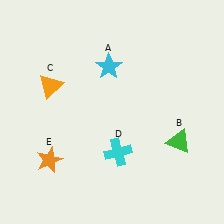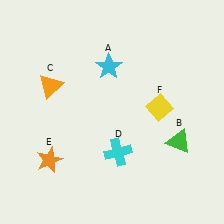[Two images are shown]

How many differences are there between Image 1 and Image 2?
There is 1 difference between the two images.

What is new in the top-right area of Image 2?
A yellow diamond (F) was added in the top-right area of Image 2.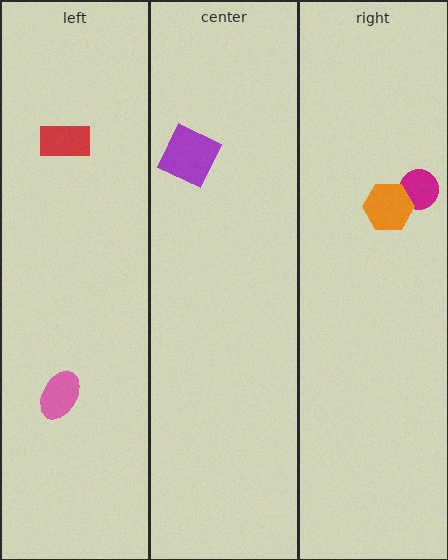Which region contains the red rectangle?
The left region.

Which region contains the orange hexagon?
The right region.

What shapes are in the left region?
The red rectangle, the pink ellipse.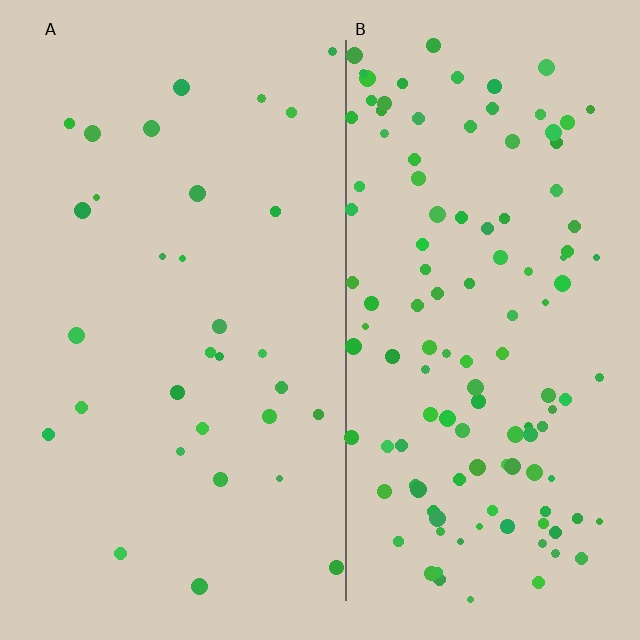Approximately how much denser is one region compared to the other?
Approximately 3.9× — region B over region A.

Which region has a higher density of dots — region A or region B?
B (the right).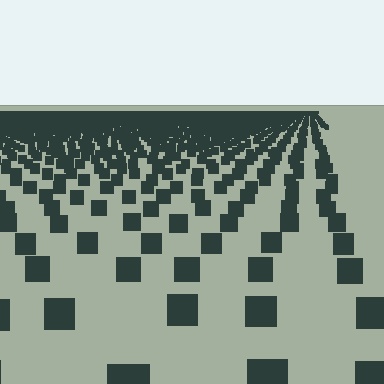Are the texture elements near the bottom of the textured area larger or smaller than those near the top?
Larger. Near the bottom, elements are closer to the viewer and appear at a bigger on-screen size.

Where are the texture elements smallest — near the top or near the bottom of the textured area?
Near the top.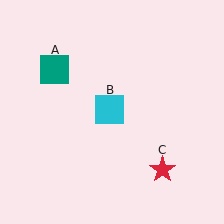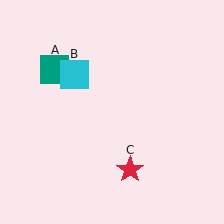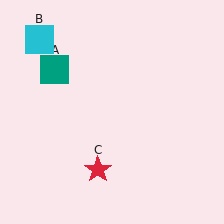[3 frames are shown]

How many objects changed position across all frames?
2 objects changed position: cyan square (object B), red star (object C).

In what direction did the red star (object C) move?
The red star (object C) moved left.